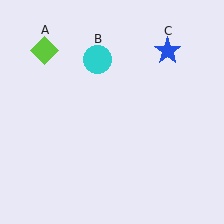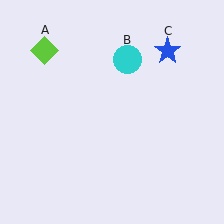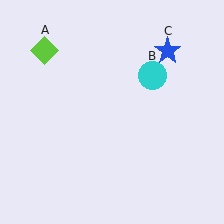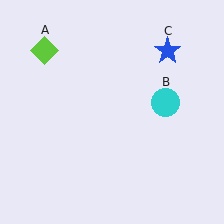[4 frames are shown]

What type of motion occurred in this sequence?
The cyan circle (object B) rotated clockwise around the center of the scene.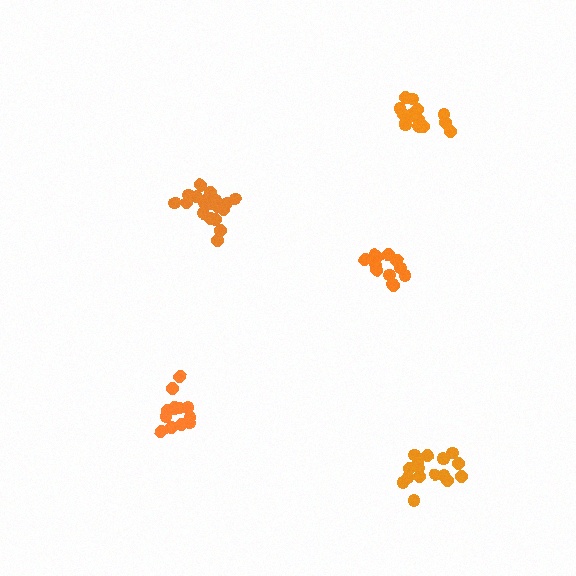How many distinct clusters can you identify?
There are 5 distinct clusters.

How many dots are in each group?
Group 1: 17 dots, Group 2: 13 dots, Group 3: 19 dots, Group 4: 13 dots, Group 5: 19 dots (81 total).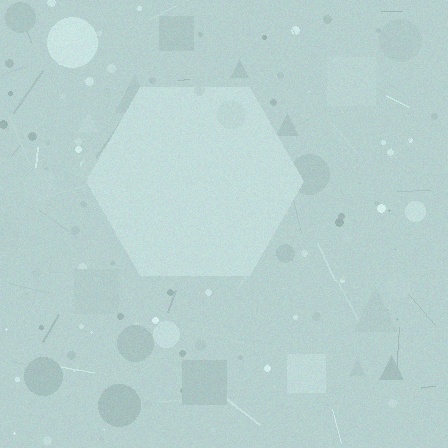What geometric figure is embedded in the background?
A hexagon is embedded in the background.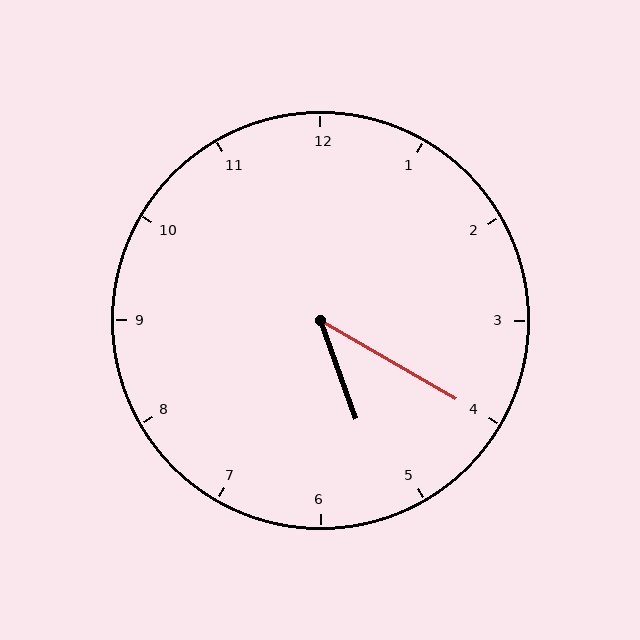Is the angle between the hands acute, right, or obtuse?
It is acute.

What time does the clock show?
5:20.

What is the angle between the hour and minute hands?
Approximately 40 degrees.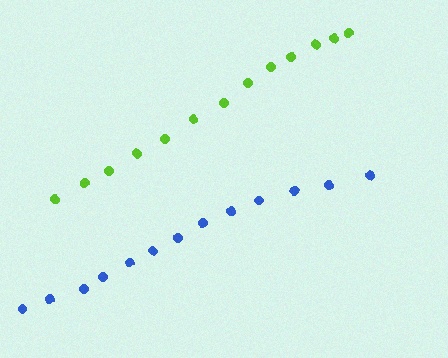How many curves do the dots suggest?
There are 2 distinct paths.